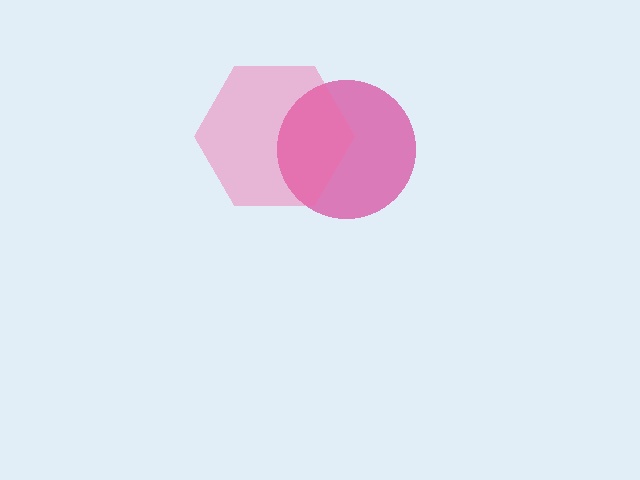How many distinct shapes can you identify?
There are 2 distinct shapes: a magenta circle, a pink hexagon.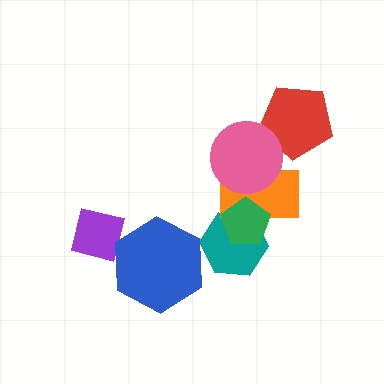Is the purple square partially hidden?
Yes, it is partially covered by another shape.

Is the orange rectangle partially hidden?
Yes, it is partially covered by another shape.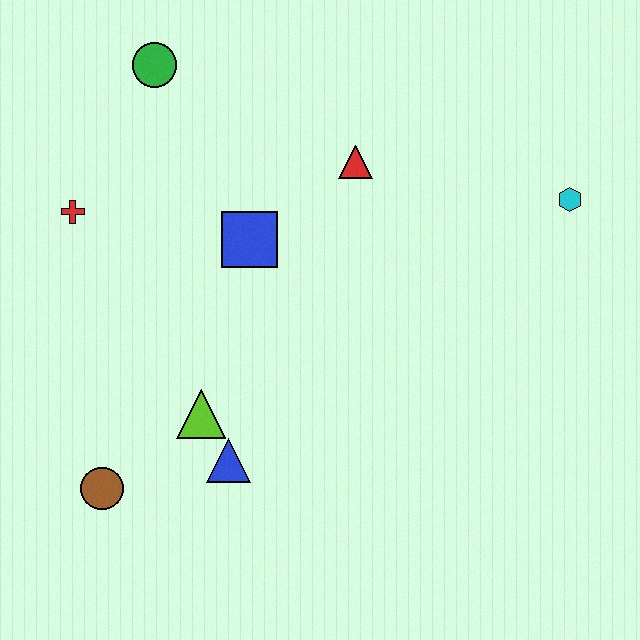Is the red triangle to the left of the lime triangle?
No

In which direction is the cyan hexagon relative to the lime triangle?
The cyan hexagon is to the right of the lime triangle.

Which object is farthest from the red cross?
The cyan hexagon is farthest from the red cross.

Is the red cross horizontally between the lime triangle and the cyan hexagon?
No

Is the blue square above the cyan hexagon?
No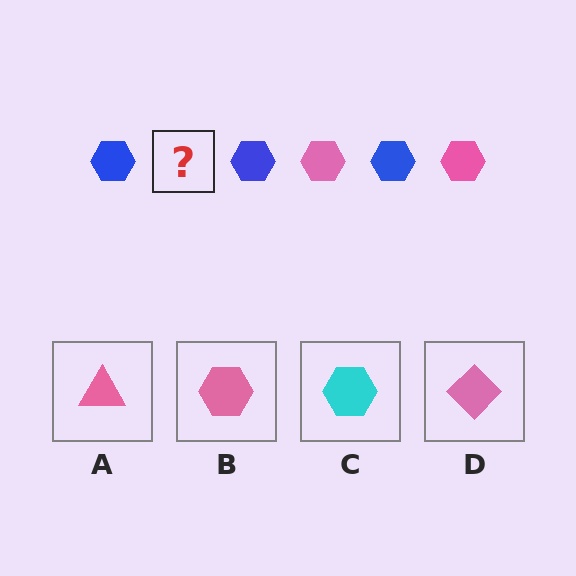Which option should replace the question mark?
Option B.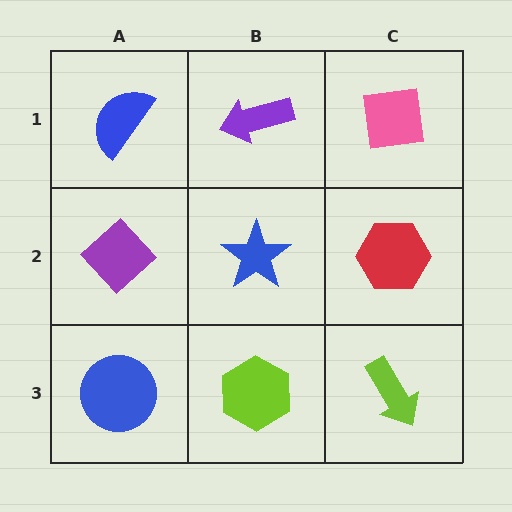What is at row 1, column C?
A pink square.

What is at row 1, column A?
A blue semicircle.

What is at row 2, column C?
A red hexagon.